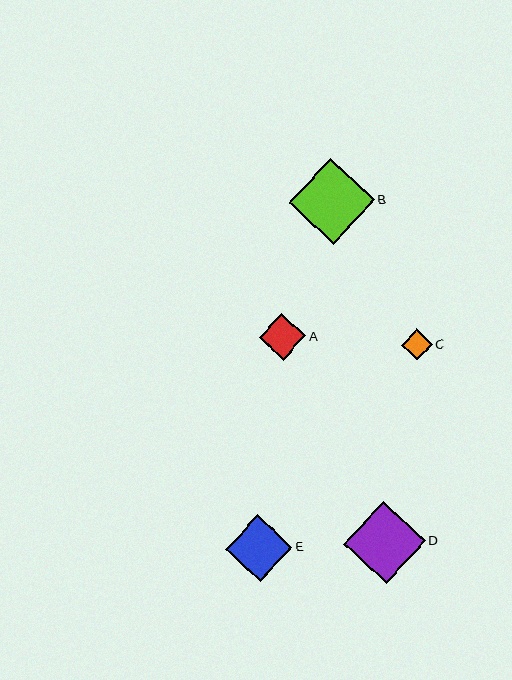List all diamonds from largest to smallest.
From largest to smallest: B, D, E, A, C.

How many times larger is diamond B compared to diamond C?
Diamond B is approximately 2.8 times the size of diamond C.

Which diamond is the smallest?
Diamond C is the smallest with a size of approximately 31 pixels.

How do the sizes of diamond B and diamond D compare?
Diamond B and diamond D are approximately the same size.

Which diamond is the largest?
Diamond B is the largest with a size of approximately 85 pixels.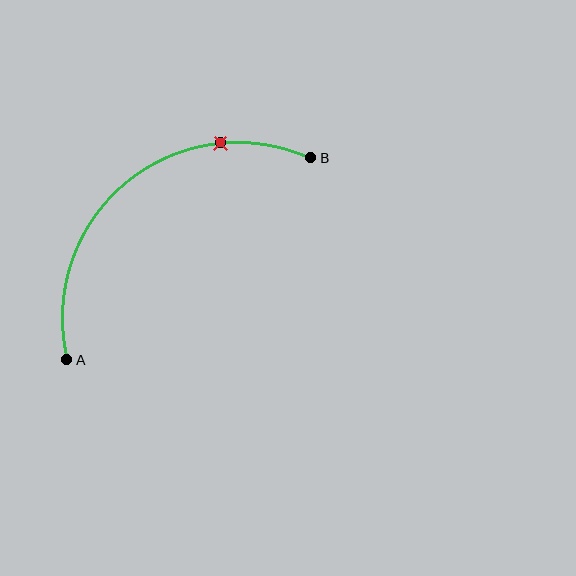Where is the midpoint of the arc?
The arc midpoint is the point on the curve farthest from the straight line joining A and B. It sits above and to the left of that line.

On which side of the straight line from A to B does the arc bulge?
The arc bulges above and to the left of the straight line connecting A and B.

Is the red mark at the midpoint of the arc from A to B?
No. The red mark lies on the arc but is closer to endpoint B. The arc midpoint would be at the point on the curve equidistant along the arc from both A and B.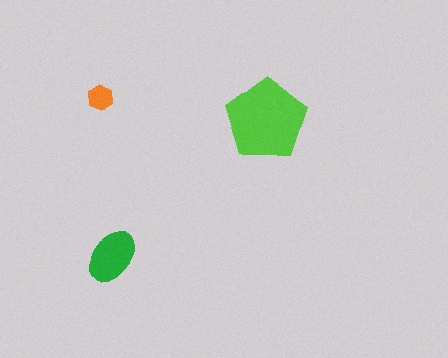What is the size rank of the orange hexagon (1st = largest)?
3rd.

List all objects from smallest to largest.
The orange hexagon, the green ellipse, the lime pentagon.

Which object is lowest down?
The green ellipse is bottommost.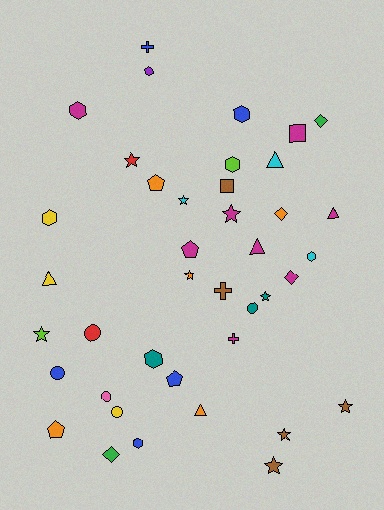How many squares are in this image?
There are 2 squares.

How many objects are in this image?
There are 40 objects.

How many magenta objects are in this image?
There are 8 magenta objects.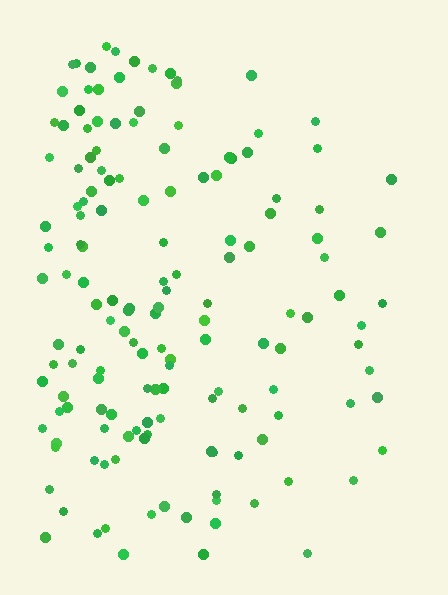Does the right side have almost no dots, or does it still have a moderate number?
Still a moderate number, just noticeably fewer than the left.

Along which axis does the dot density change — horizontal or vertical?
Horizontal.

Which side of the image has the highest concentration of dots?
The left.